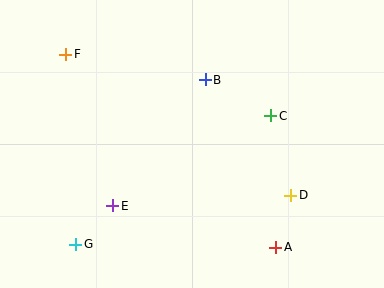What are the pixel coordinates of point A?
Point A is at (276, 247).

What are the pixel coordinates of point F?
Point F is at (66, 54).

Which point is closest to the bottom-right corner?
Point A is closest to the bottom-right corner.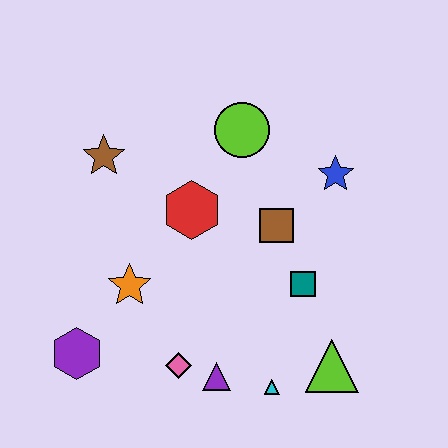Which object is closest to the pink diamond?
The purple triangle is closest to the pink diamond.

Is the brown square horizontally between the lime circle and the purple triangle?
No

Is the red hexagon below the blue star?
Yes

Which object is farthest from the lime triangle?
The brown star is farthest from the lime triangle.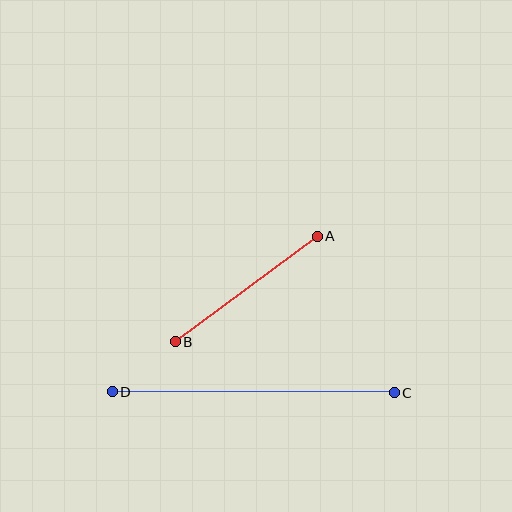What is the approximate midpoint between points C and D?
The midpoint is at approximately (253, 392) pixels.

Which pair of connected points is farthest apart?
Points C and D are farthest apart.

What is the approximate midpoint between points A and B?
The midpoint is at approximately (246, 289) pixels.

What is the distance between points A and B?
The distance is approximately 177 pixels.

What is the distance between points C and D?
The distance is approximately 282 pixels.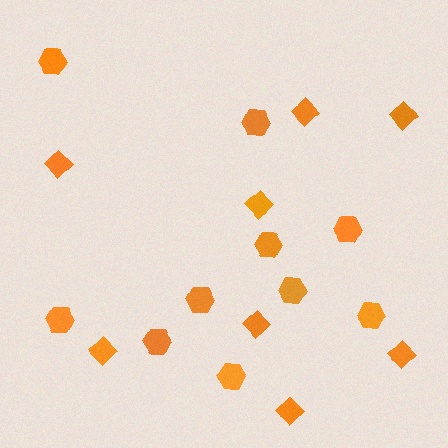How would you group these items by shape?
There are 2 groups: one group of hexagons (10) and one group of diamonds (8).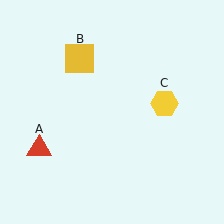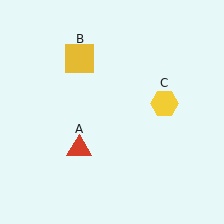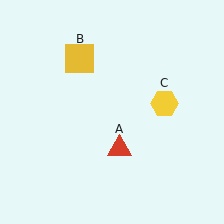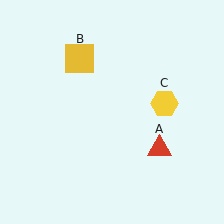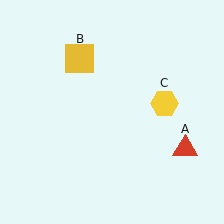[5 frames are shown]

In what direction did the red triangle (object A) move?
The red triangle (object A) moved right.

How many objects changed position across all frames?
1 object changed position: red triangle (object A).